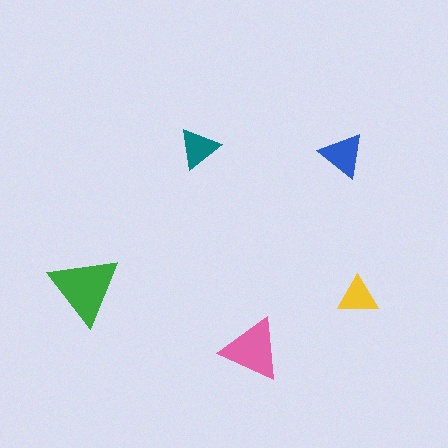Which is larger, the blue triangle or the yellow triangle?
The blue one.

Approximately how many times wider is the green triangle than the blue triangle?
About 1.5 times wider.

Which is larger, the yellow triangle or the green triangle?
The green one.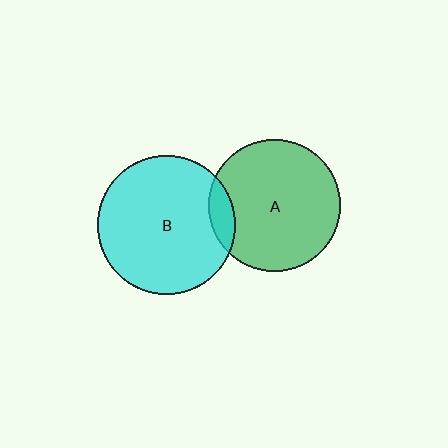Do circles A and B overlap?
Yes.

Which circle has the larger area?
Circle B (cyan).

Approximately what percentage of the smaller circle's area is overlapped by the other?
Approximately 10%.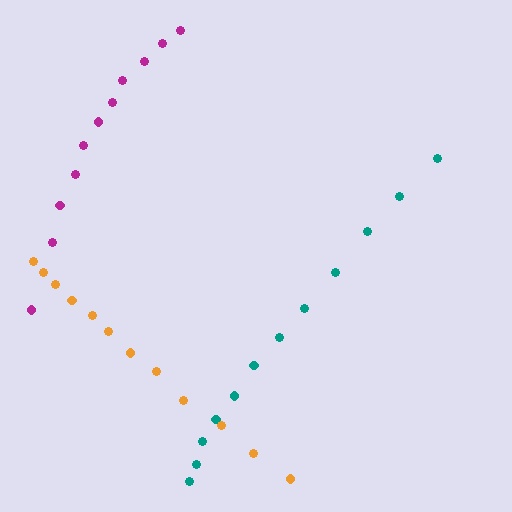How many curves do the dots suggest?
There are 3 distinct paths.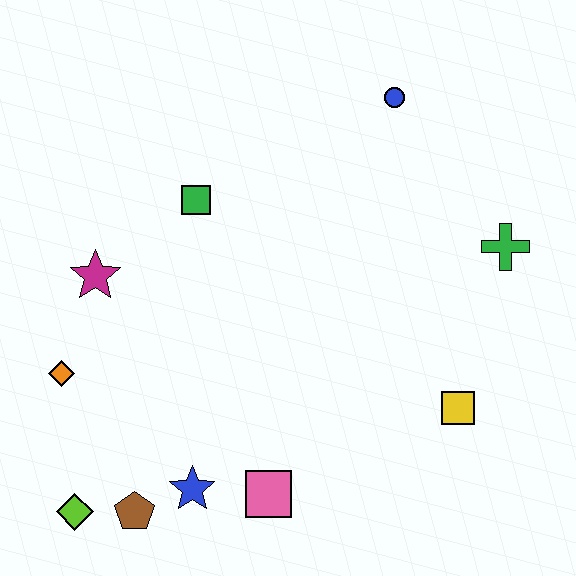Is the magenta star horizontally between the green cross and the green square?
No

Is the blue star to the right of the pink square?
No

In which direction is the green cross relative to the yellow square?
The green cross is above the yellow square.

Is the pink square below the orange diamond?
Yes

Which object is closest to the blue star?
The brown pentagon is closest to the blue star.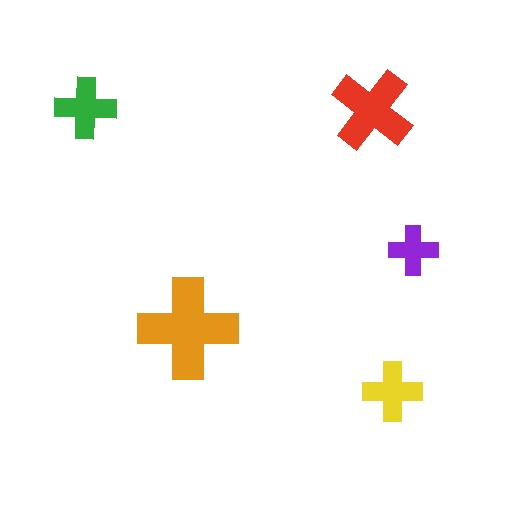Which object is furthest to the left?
The green cross is leftmost.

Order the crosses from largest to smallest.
the orange one, the red one, the green one, the yellow one, the purple one.